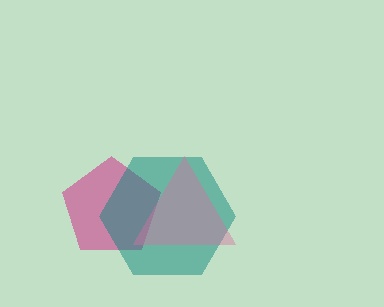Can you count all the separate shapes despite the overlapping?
Yes, there are 3 separate shapes.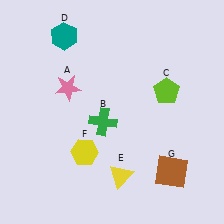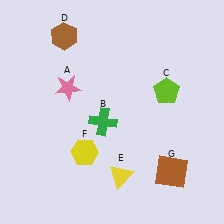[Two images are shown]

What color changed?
The hexagon (D) changed from teal in Image 1 to brown in Image 2.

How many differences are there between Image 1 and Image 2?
There is 1 difference between the two images.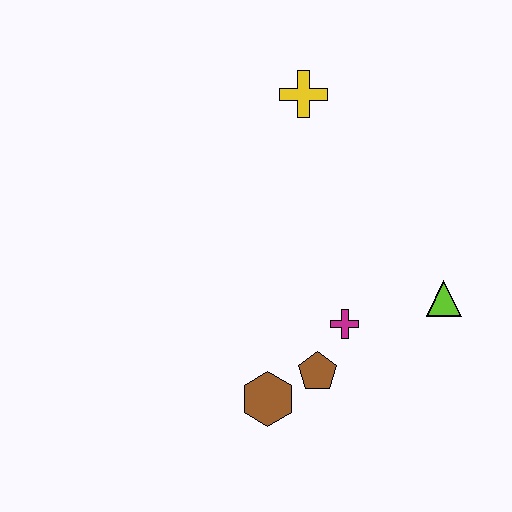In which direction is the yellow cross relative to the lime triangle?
The yellow cross is above the lime triangle.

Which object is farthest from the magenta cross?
The yellow cross is farthest from the magenta cross.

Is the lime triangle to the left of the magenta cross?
No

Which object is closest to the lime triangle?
The magenta cross is closest to the lime triangle.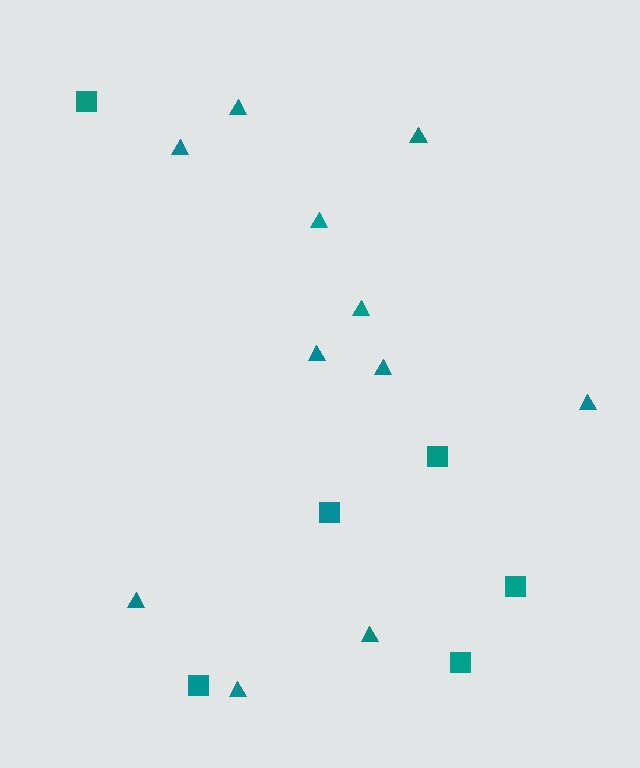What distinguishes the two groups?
There are 2 groups: one group of triangles (11) and one group of squares (6).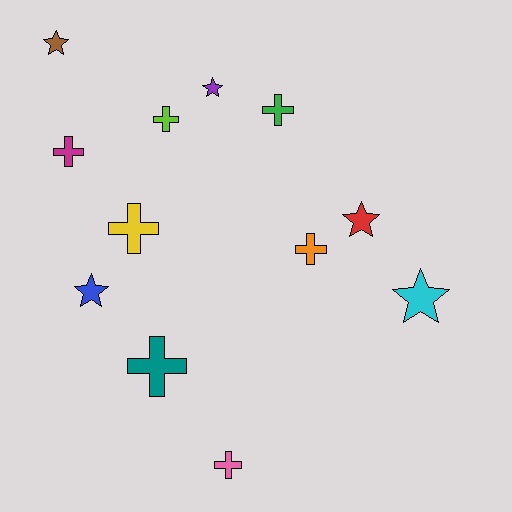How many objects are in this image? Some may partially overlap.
There are 12 objects.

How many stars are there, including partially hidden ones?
There are 5 stars.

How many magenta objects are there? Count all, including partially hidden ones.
There is 1 magenta object.